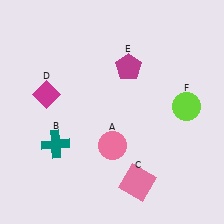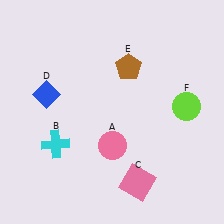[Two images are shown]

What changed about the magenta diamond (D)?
In Image 1, D is magenta. In Image 2, it changed to blue.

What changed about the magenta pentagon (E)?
In Image 1, E is magenta. In Image 2, it changed to brown.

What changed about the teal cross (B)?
In Image 1, B is teal. In Image 2, it changed to cyan.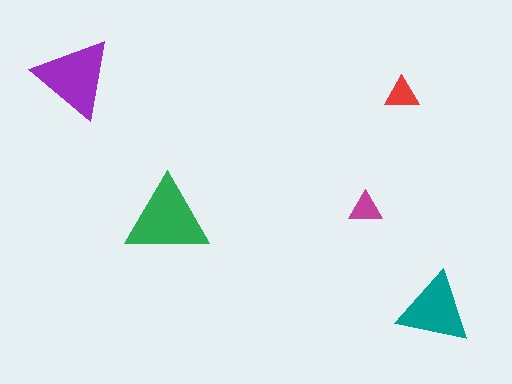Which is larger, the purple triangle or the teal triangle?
The purple one.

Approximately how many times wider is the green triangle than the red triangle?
About 2.5 times wider.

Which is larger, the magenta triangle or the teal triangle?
The teal one.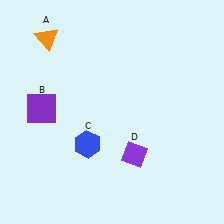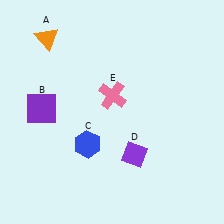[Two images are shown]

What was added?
A pink cross (E) was added in Image 2.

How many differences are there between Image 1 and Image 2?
There is 1 difference between the two images.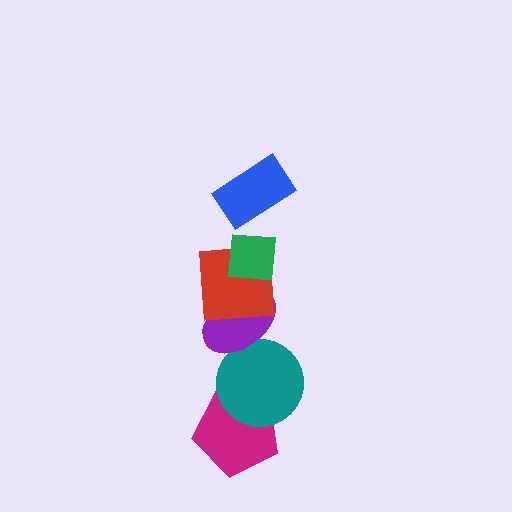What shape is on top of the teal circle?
The purple ellipse is on top of the teal circle.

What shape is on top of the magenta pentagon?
The teal circle is on top of the magenta pentagon.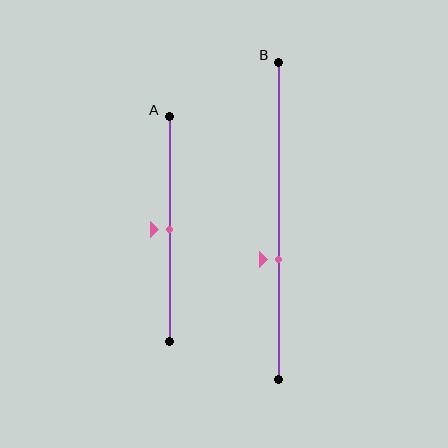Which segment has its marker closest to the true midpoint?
Segment A has its marker closest to the true midpoint.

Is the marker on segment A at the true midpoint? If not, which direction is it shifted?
Yes, the marker on segment A is at the true midpoint.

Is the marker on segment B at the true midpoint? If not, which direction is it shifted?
No, the marker on segment B is shifted downward by about 12% of the segment length.